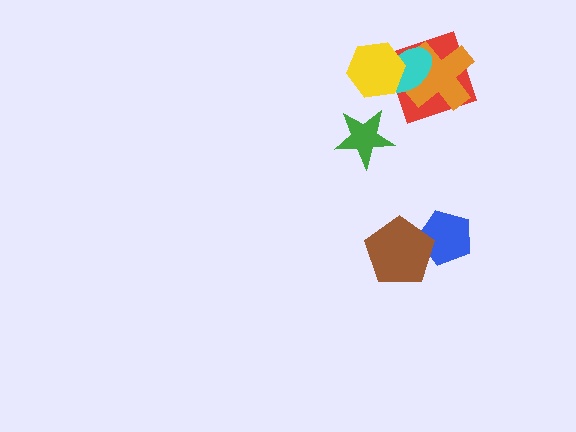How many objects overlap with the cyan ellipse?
3 objects overlap with the cyan ellipse.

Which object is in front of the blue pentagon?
The brown pentagon is in front of the blue pentagon.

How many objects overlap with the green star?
0 objects overlap with the green star.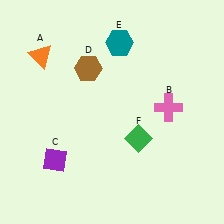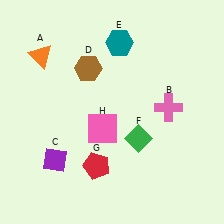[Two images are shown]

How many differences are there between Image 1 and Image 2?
There are 2 differences between the two images.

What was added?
A red pentagon (G), a pink square (H) were added in Image 2.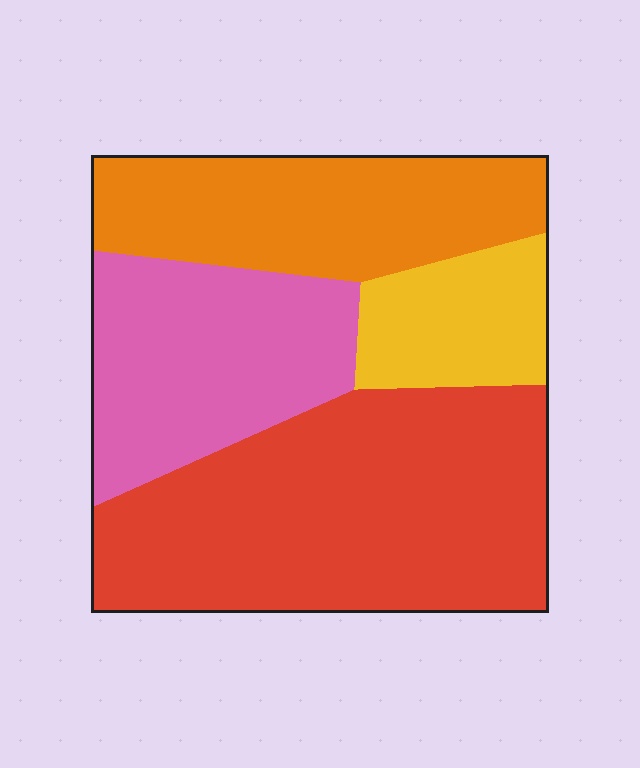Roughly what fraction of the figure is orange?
Orange covers around 25% of the figure.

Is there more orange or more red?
Red.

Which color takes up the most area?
Red, at roughly 40%.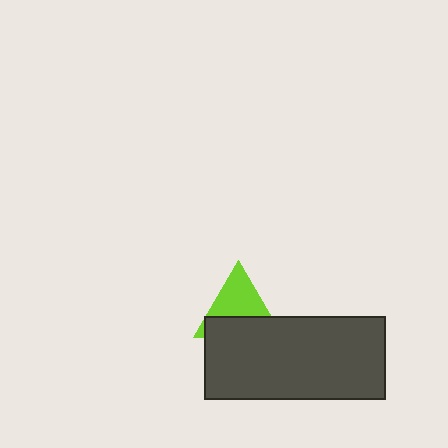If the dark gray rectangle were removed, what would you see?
You would see the complete lime triangle.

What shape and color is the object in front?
The object in front is a dark gray rectangle.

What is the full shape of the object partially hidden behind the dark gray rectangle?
The partially hidden object is a lime triangle.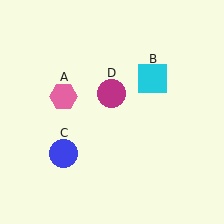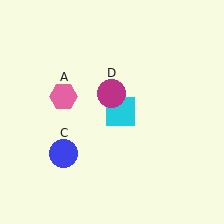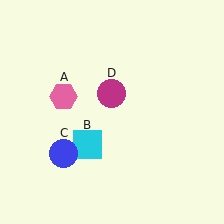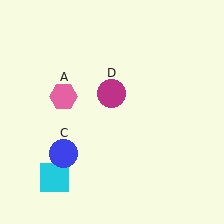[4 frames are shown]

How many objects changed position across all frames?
1 object changed position: cyan square (object B).